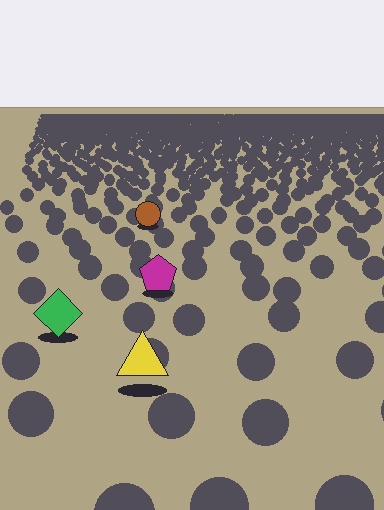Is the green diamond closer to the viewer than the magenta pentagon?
Yes. The green diamond is closer — you can tell from the texture gradient: the ground texture is coarser near it.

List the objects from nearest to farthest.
From nearest to farthest: the yellow triangle, the green diamond, the magenta pentagon, the brown circle.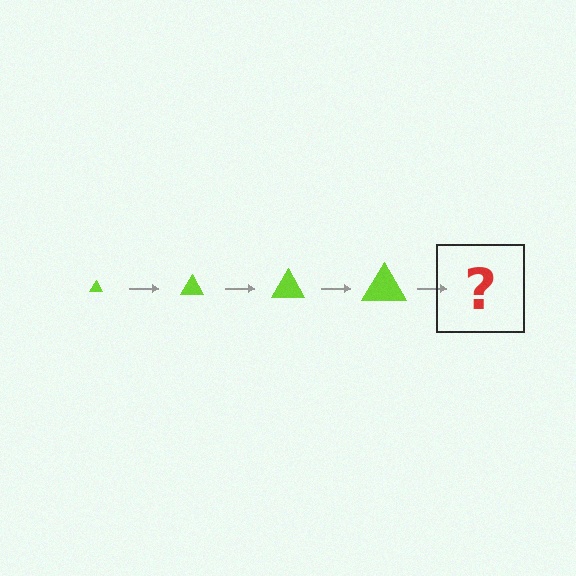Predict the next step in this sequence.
The next step is a lime triangle, larger than the previous one.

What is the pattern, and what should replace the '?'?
The pattern is that the triangle gets progressively larger each step. The '?' should be a lime triangle, larger than the previous one.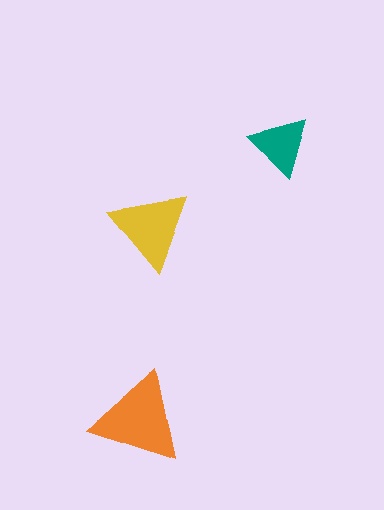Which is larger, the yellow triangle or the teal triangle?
The yellow one.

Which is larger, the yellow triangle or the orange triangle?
The orange one.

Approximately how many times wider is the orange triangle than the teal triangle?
About 1.5 times wider.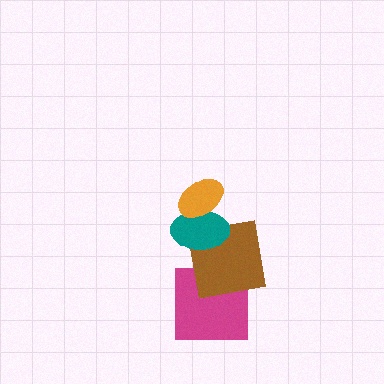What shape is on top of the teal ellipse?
The orange ellipse is on top of the teal ellipse.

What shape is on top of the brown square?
The teal ellipse is on top of the brown square.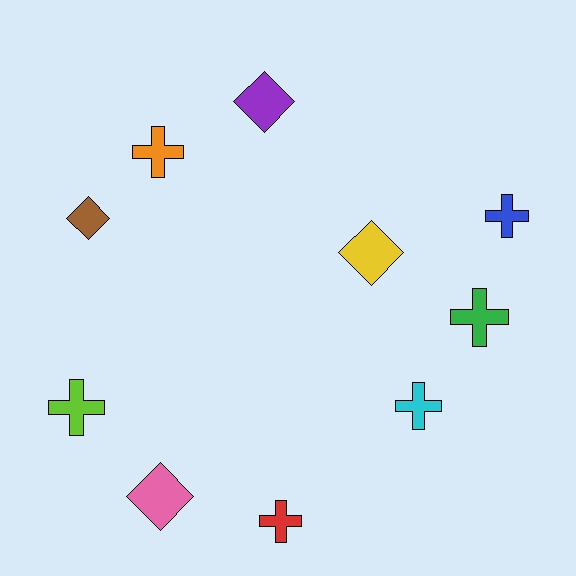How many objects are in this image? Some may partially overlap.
There are 10 objects.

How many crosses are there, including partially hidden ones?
There are 6 crosses.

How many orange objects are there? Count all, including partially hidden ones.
There is 1 orange object.